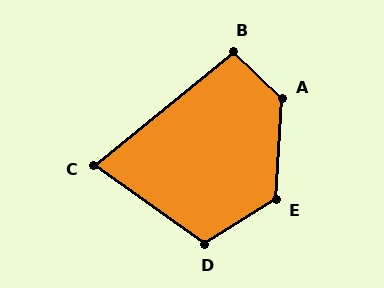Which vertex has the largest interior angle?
A, at approximately 130 degrees.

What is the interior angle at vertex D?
Approximately 113 degrees (obtuse).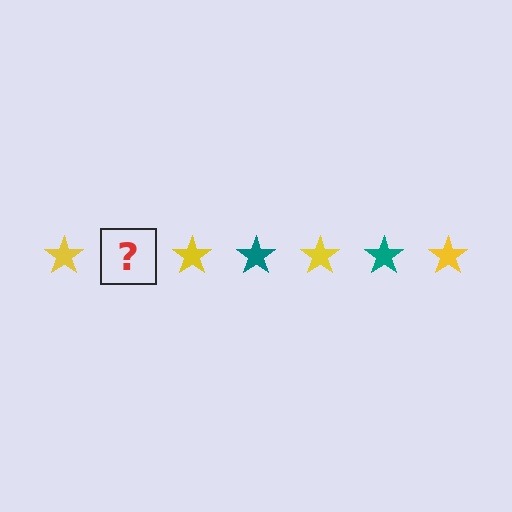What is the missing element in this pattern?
The missing element is a teal star.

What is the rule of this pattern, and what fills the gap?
The rule is that the pattern cycles through yellow, teal stars. The gap should be filled with a teal star.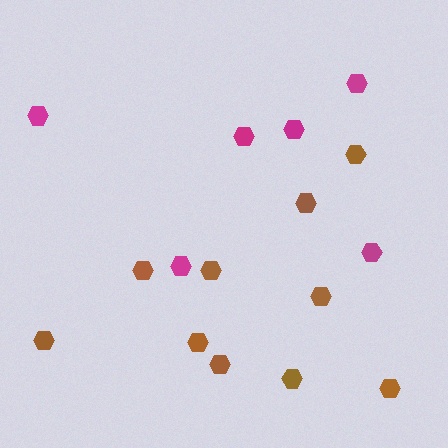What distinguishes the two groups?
There are 2 groups: one group of brown hexagons (10) and one group of magenta hexagons (6).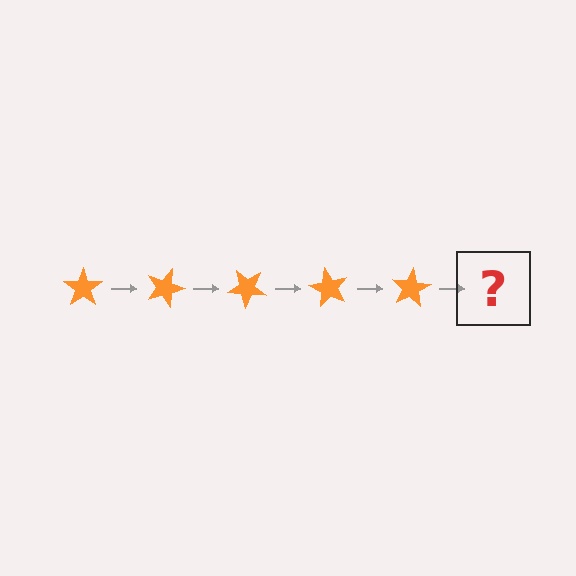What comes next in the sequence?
The next element should be an orange star rotated 100 degrees.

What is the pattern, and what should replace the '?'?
The pattern is that the star rotates 20 degrees each step. The '?' should be an orange star rotated 100 degrees.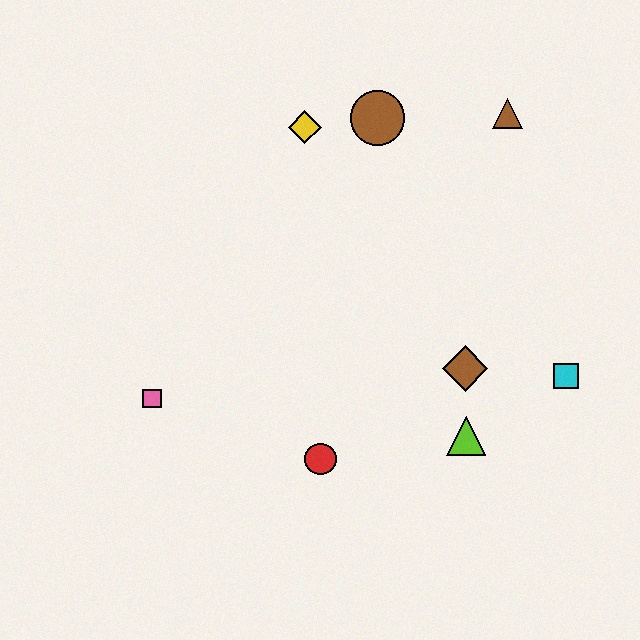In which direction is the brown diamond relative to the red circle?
The brown diamond is to the right of the red circle.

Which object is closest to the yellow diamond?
The brown circle is closest to the yellow diamond.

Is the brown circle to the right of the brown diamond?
No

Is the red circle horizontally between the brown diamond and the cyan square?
No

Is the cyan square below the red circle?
No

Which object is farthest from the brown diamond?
The pink square is farthest from the brown diamond.